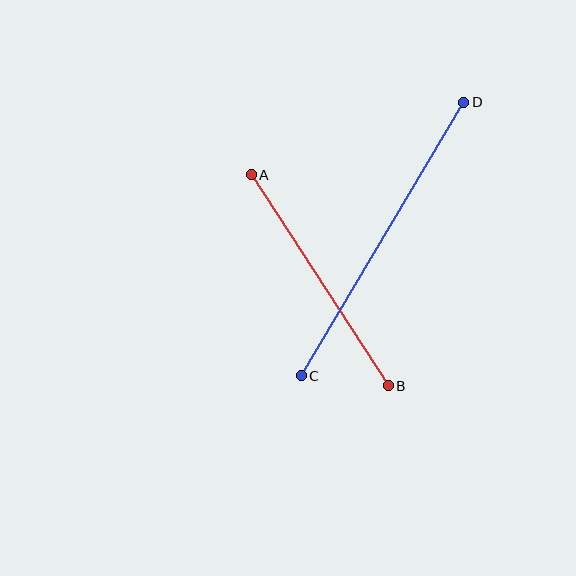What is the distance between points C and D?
The distance is approximately 318 pixels.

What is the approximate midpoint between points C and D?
The midpoint is at approximately (382, 239) pixels.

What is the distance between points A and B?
The distance is approximately 252 pixels.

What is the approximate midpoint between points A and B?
The midpoint is at approximately (320, 280) pixels.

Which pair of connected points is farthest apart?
Points C and D are farthest apart.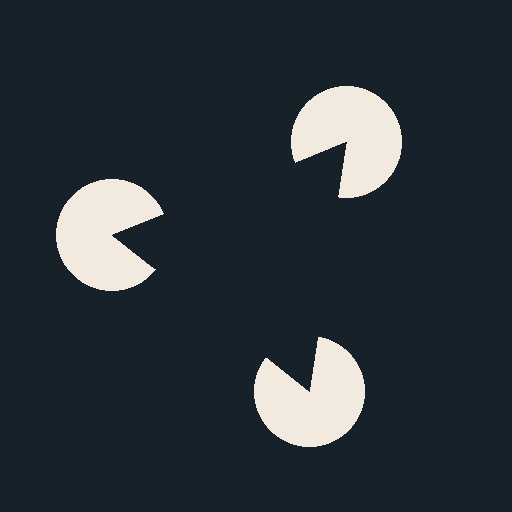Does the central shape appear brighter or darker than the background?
It typically appears slightly darker than the background, even though no actual brightness change is drawn.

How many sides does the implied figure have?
3 sides.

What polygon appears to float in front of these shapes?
An illusory triangle — its edges are inferred from the aligned wedge cuts in the pac-man discs, not physically drawn.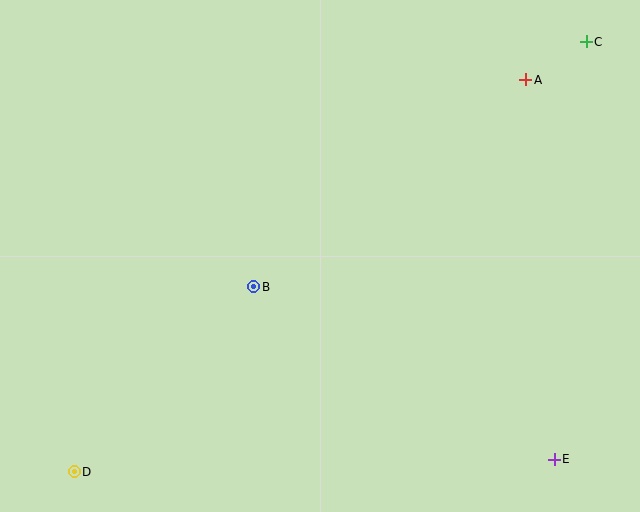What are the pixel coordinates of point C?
Point C is at (586, 42).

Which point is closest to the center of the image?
Point B at (254, 287) is closest to the center.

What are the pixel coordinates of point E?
Point E is at (554, 459).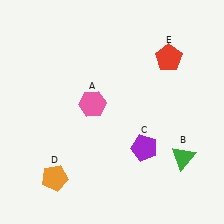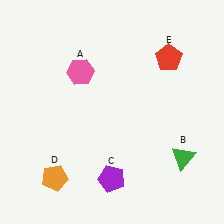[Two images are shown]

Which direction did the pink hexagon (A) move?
The pink hexagon (A) moved up.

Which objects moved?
The objects that moved are: the pink hexagon (A), the purple pentagon (C).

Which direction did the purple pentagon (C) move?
The purple pentagon (C) moved left.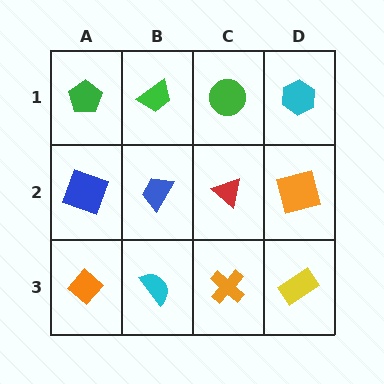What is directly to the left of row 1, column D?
A green circle.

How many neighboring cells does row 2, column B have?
4.